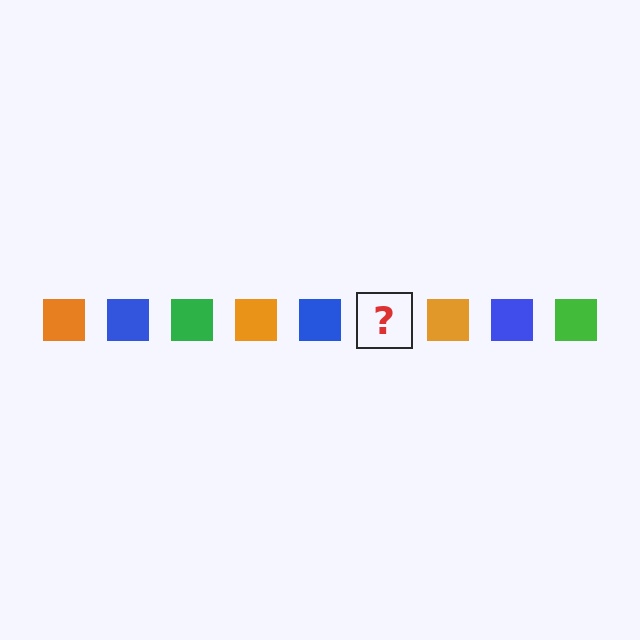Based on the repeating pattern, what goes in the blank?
The blank should be a green square.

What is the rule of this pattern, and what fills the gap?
The rule is that the pattern cycles through orange, blue, green squares. The gap should be filled with a green square.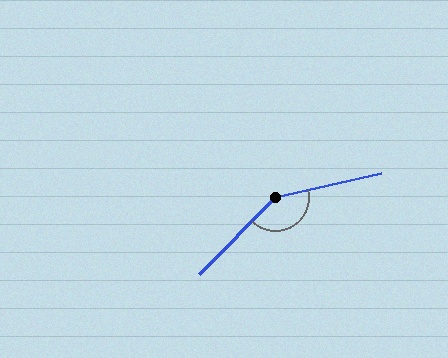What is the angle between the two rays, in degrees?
Approximately 147 degrees.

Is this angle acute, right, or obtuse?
It is obtuse.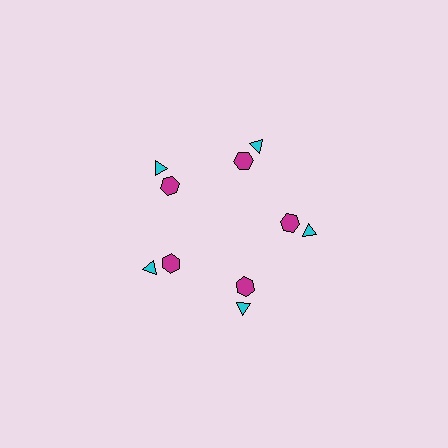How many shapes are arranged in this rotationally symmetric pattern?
There are 10 shapes, arranged in 5 groups of 2.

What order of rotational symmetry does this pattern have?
This pattern has 5-fold rotational symmetry.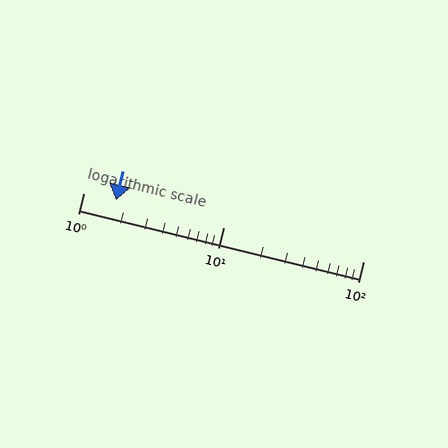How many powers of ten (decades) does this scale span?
The scale spans 2 decades, from 1 to 100.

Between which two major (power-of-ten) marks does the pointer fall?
The pointer is between 1 and 10.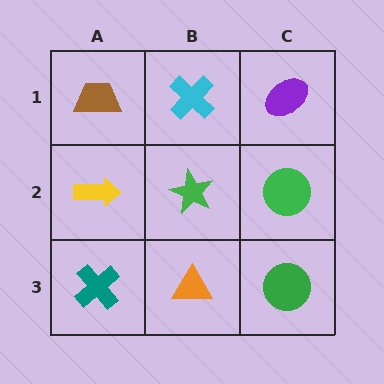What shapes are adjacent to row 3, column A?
A yellow arrow (row 2, column A), an orange triangle (row 3, column B).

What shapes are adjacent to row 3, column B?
A green star (row 2, column B), a teal cross (row 3, column A), a green circle (row 3, column C).